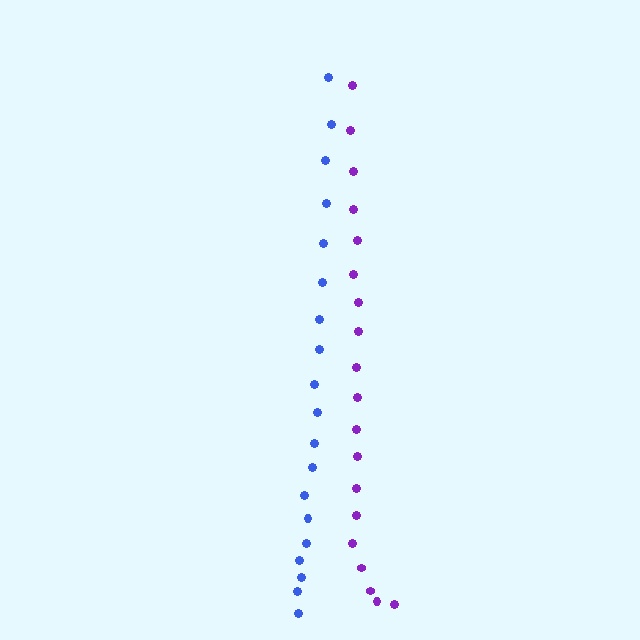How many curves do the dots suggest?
There are 2 distinct paths.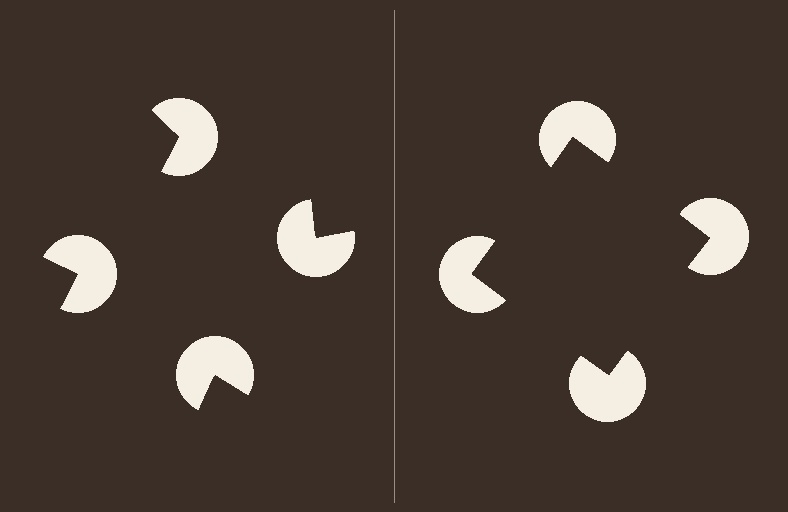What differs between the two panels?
The pac-man discs are positioned identically on both sides; only the wedge orientations differ. On the right they align to a square; on the left they are misaligned.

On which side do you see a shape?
An illusory square appears on the right side. On the left side the wedge cuts are rotated, so no coherent shape forms.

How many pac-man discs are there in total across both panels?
8 — 4 on each side.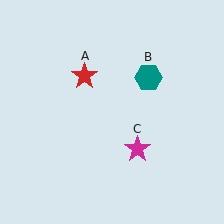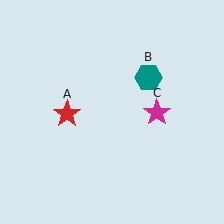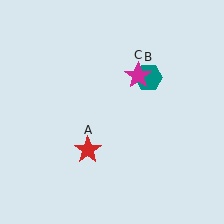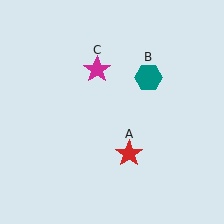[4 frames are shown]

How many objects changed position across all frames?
2 objects changed position: red star (object A), magenta star (object C).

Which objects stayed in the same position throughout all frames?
Teal hexagon (object B) remained stationary.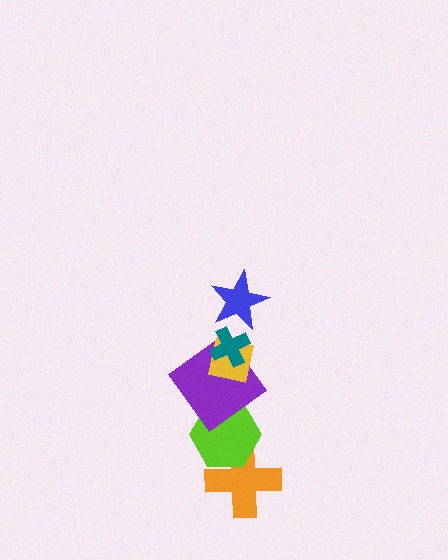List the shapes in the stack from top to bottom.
From top to bottom: the teal cross, the blue star, the yellow square, the purple diamond, the lime hexagon, the orange cross.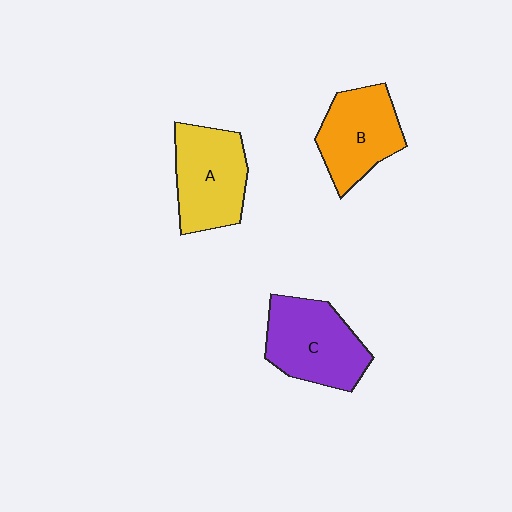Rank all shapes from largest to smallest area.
From largest to smallest: C (purple), A (yellow), B (orange).